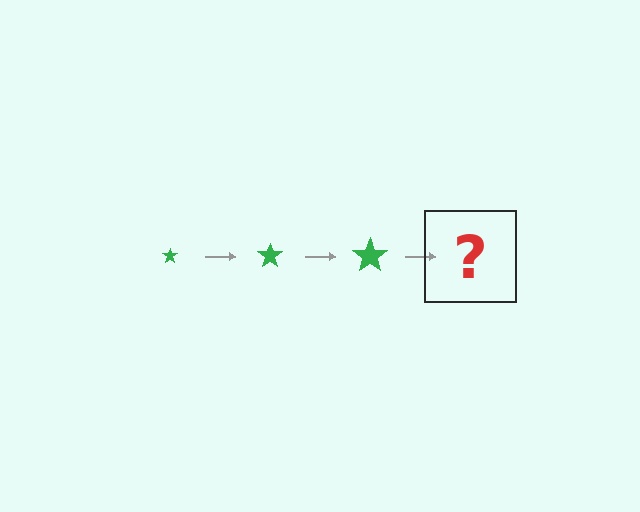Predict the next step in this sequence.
The next step is a green star, larger than the previous one.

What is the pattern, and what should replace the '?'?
The pattern is that the star gets progressively larger each step. The '?' should be a green star, larger than the previous one.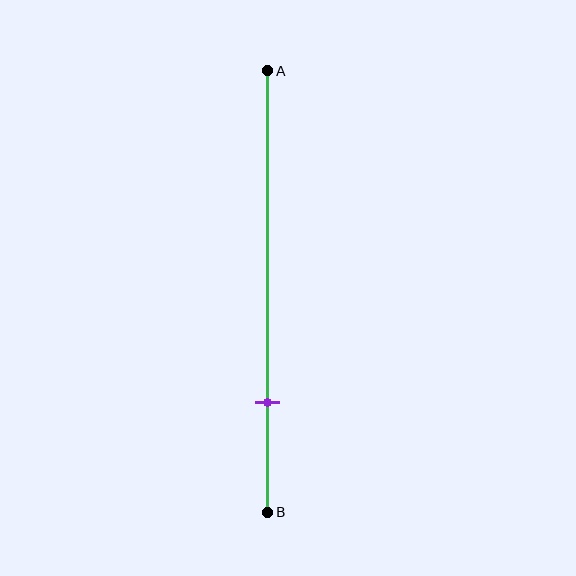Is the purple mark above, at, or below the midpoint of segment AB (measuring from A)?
The purple mark is below the midpoint of segment AB.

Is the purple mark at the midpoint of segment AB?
No, the mark is at about 75% from A, not at the 50% midpoint.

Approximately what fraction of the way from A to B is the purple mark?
The purple mark is approximately 75% of the way from A to B.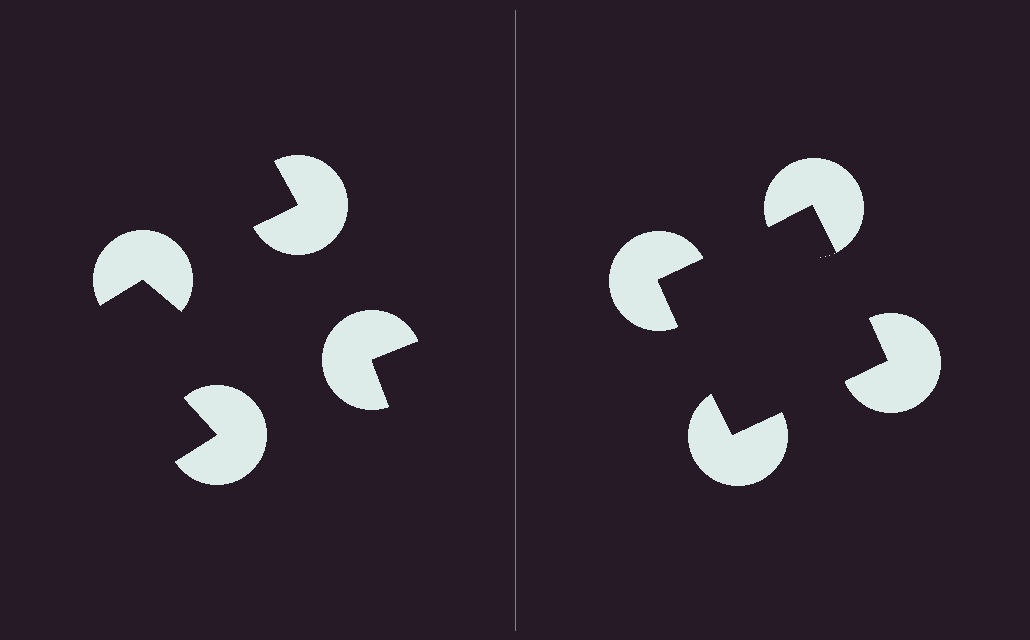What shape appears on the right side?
An illusory square.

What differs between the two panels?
The pac-man discs are positioned identically on both sides; only the wedge orientations differ. On the right they align to a square; on the left they are misaligned.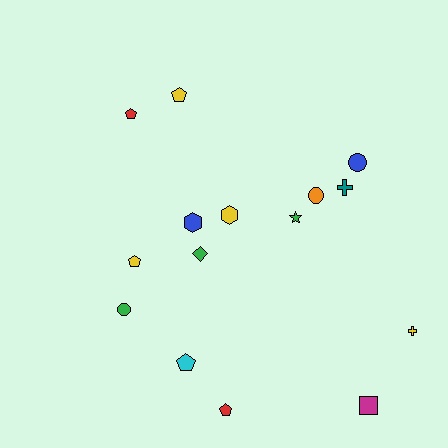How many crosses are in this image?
There are 2 crosses.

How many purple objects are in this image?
There are no purple objects.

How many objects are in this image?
There are 15 objects.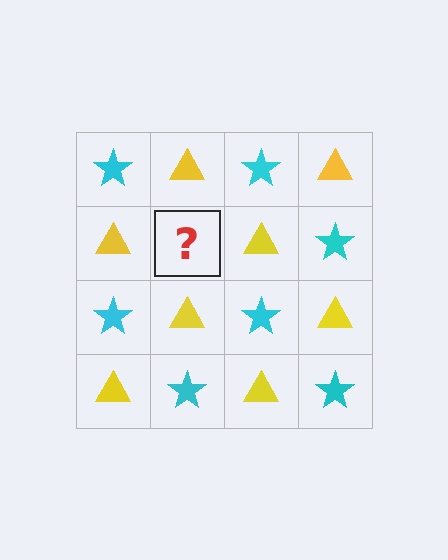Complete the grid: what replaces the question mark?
The question mark should be replaced with a cyan star.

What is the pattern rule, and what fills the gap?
The rule is that it alternates cyan star and yellow triangle in a checkerboard pattern. The gap should be filled with a cyan star.